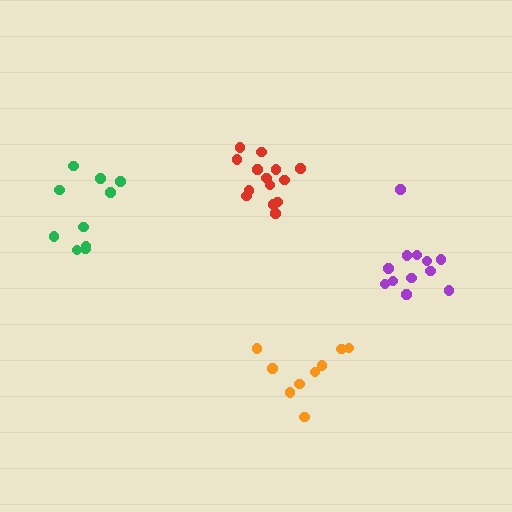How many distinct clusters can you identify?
There are 4 distinct clusters.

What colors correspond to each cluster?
The clusters are colored: orange, green, red, purple.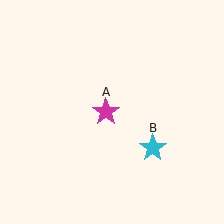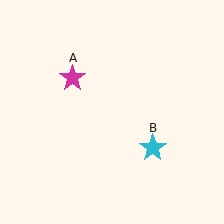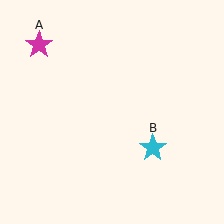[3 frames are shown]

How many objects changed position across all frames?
1 object changed position: magenta star (object A).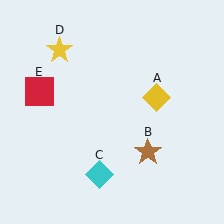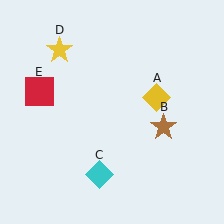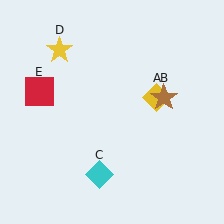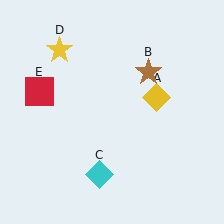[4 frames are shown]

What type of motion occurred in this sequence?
The brown star (object B) rotated counterclockwise around the center of the scene.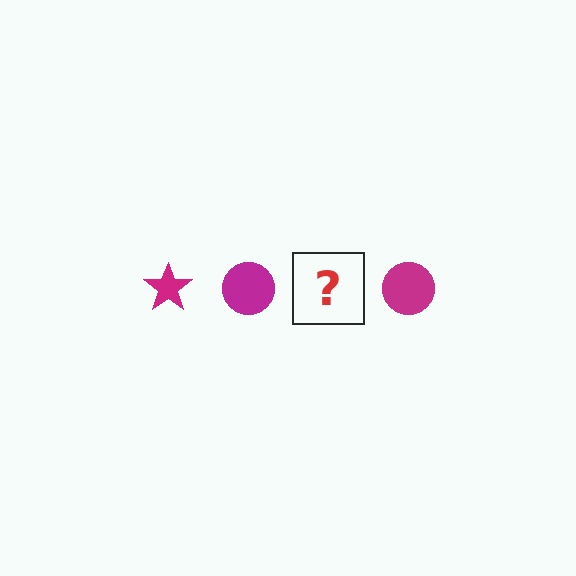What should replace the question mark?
The question mark should be replaced with a magenta star.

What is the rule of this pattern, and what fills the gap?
The rule is that the pattern cycles through star, circle shapes in magenta. The gap should be filled with a magenta star.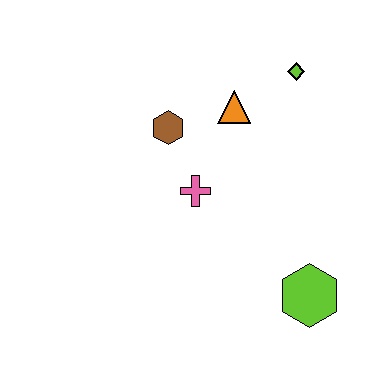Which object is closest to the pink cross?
The brown hexagon is closest to the pink cross.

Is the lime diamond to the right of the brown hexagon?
Yes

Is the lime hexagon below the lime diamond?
Yes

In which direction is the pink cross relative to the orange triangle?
The pink cross is below the orange triangle.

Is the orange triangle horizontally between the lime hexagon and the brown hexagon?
Yes